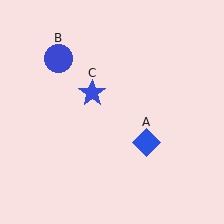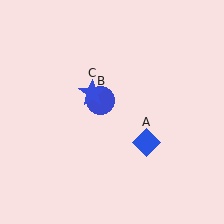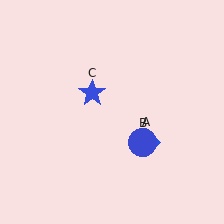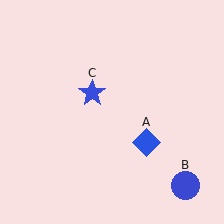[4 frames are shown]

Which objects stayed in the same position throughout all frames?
Blue diamond (object A) and blue star (object C) remained stationary.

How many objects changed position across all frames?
1 object changed position: blue circle (object B).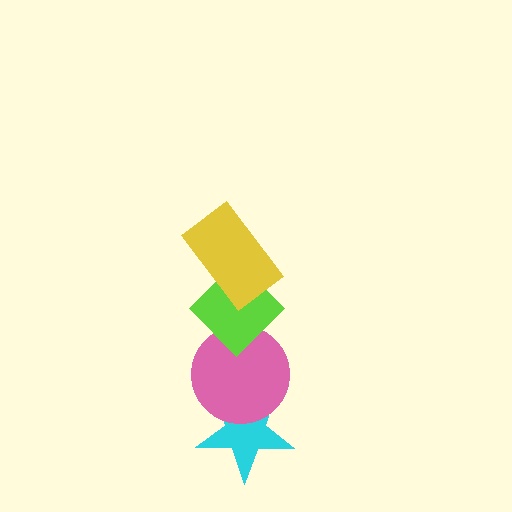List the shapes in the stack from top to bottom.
From top to bottom: the yellow rectangle, the lime diamond, the pink circle, the cyan star.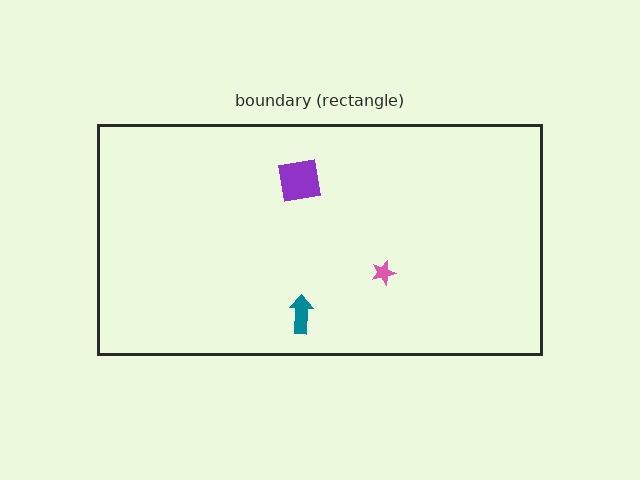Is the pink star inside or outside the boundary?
Inside.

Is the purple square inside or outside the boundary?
Inside.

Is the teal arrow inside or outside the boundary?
Inside.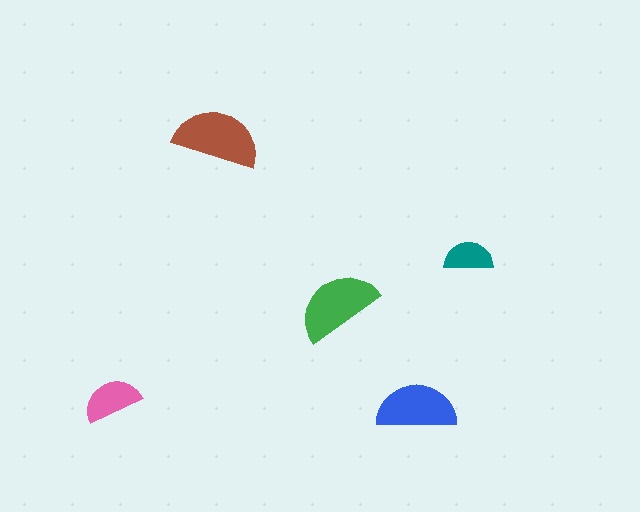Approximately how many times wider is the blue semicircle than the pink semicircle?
About 1.5 times wider.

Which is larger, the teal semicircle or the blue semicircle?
The blue one.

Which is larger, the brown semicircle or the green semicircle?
The brown one.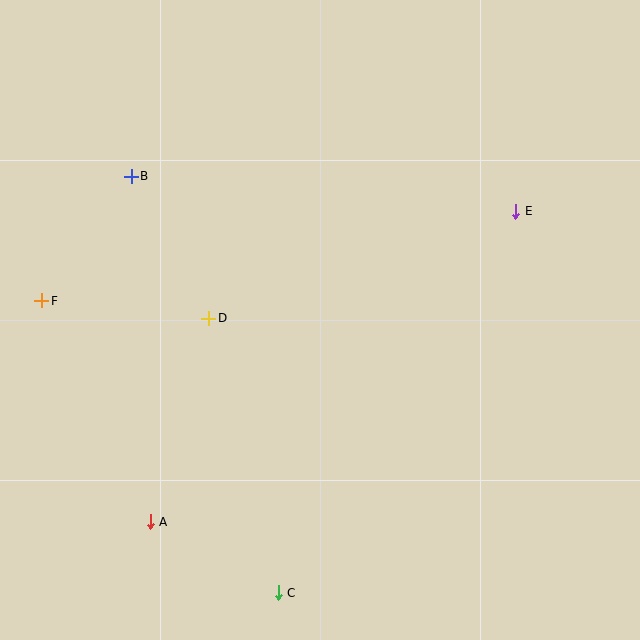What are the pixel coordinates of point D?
Point D is at (209, 318).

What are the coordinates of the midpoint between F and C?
The midpoint between F and C is at (160, 447).